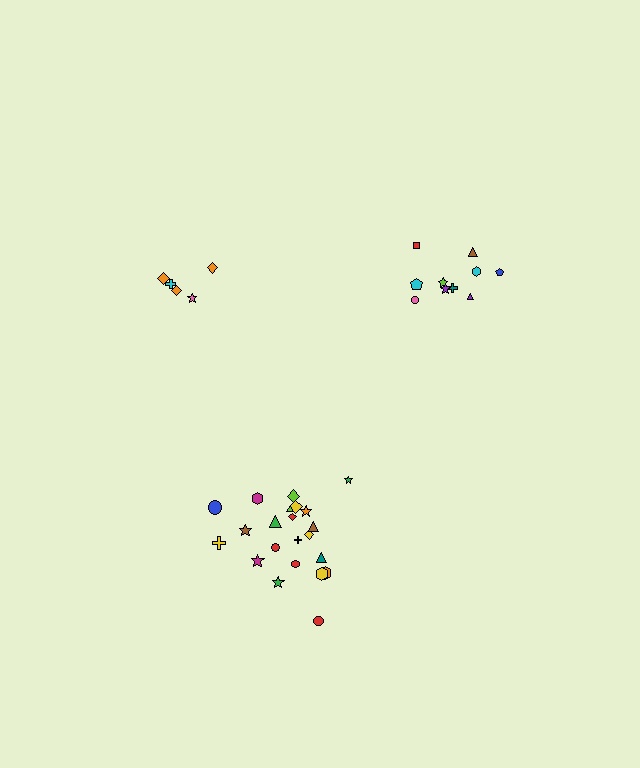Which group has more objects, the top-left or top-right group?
The top-right group.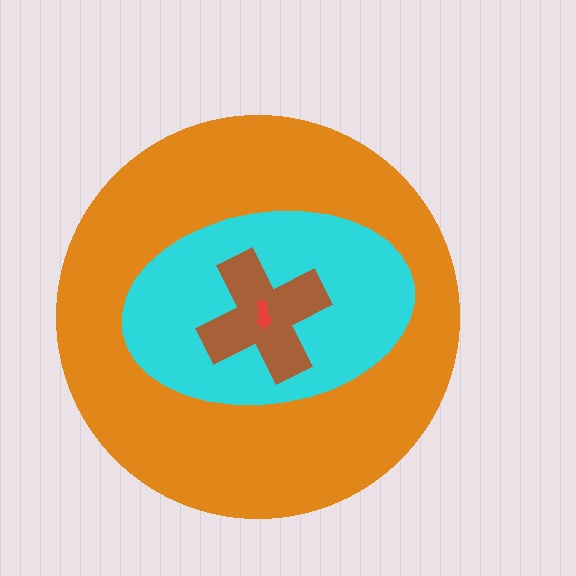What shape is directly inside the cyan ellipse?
The brown cross.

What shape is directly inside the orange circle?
The cyan ellipse.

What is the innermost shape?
The red arrow.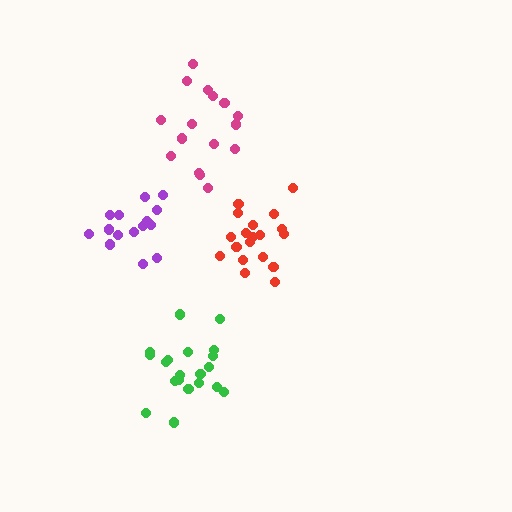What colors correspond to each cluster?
The clusters are colored: red, magenta, green, purple.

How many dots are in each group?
Group 1: 19 dots, Group 2: 16 dots, Group 3: 20 dots, Group 4: 15 dots (70 total).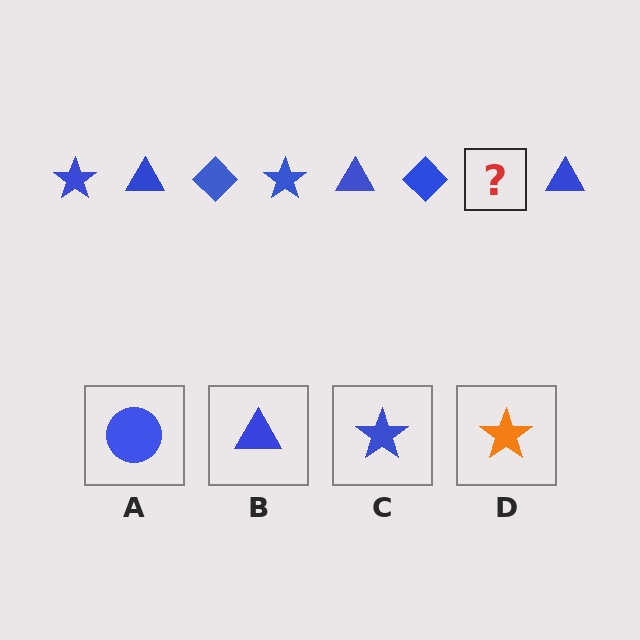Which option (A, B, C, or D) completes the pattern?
C.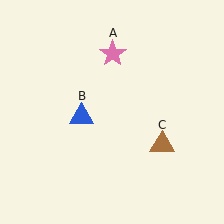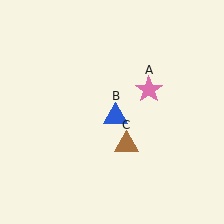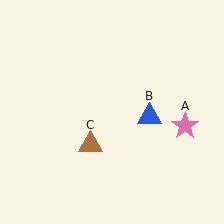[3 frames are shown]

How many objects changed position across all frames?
3 objects changed position: pink star (object A), blue triangle (object B), brown triangle (object C).